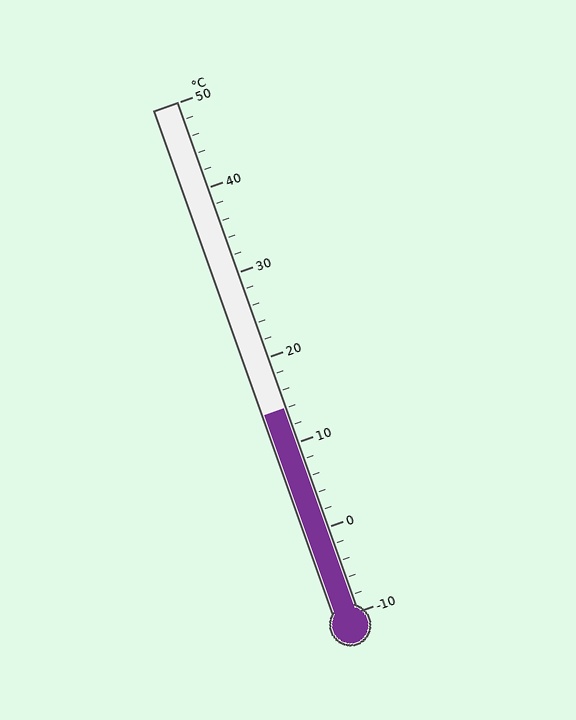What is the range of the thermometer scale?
The thermometer scale ranges from -10°C to 50°C.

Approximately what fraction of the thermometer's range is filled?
The thermometer is filled to approximately 40% of its range.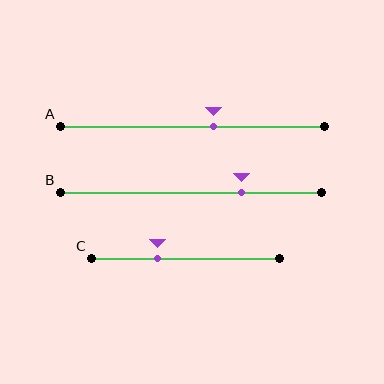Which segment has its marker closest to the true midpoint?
Segment A has its marker closest to the true midpoint.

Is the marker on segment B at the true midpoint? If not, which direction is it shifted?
No, the marker on segment B is shifted to the right by about 19% of the segment length.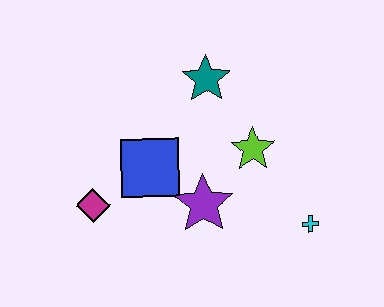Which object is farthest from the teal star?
The cyan cross is farthest from the teal star.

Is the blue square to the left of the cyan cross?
Yes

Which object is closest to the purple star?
The blue square is closest to the purple star.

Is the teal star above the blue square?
Yes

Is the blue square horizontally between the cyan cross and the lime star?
No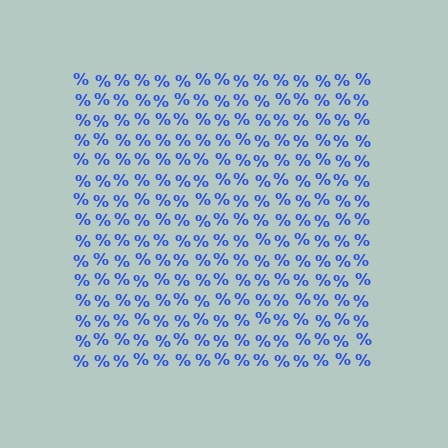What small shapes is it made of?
It is made of small percent signs.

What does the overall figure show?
The overall figure shows a square.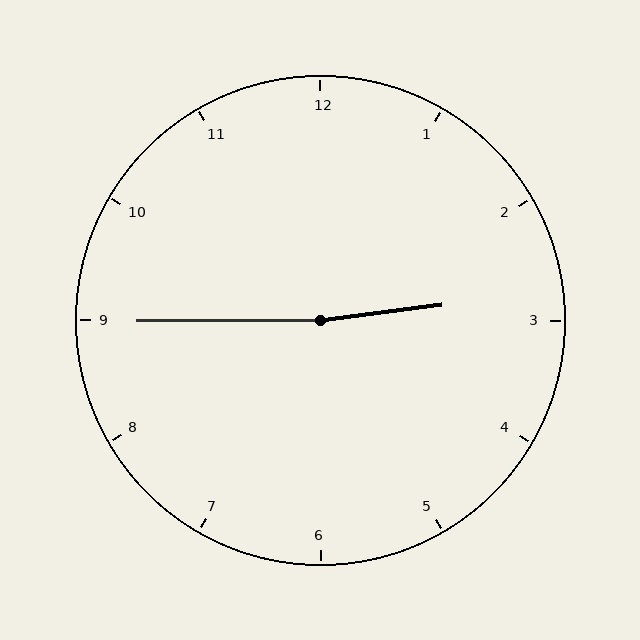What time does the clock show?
2:45.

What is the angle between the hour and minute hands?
Approximately 172 degrees.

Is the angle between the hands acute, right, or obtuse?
It is obtuse.